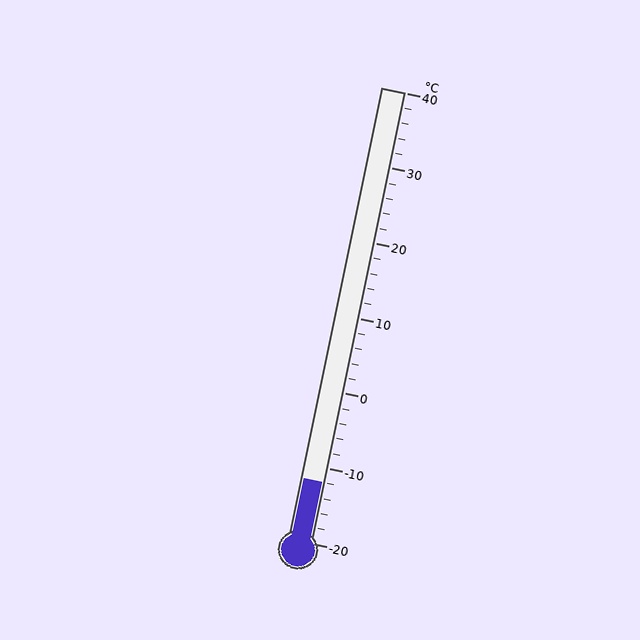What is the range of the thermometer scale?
The thermometer scale ranges from -20°C to 40°C.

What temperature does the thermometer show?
The thermometer shows approximately -12°C.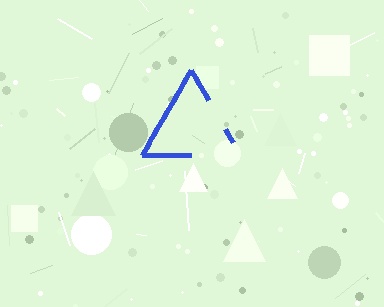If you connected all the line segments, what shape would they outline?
They would outline a triangle.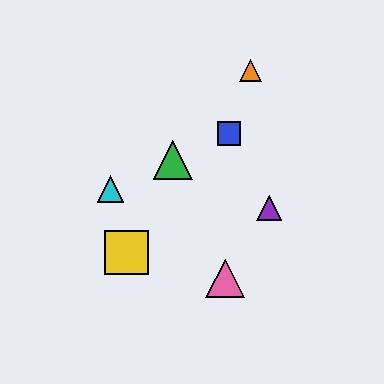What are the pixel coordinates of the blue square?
The blue square is at (229, 134).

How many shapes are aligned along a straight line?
4 shapes (the red triangle, the blue square, the green triangle, the cyan triangle) are aligned along a straight line.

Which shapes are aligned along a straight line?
The red triangle, the blue square, the green triangle, the cyan triangle are aligned along a straight line.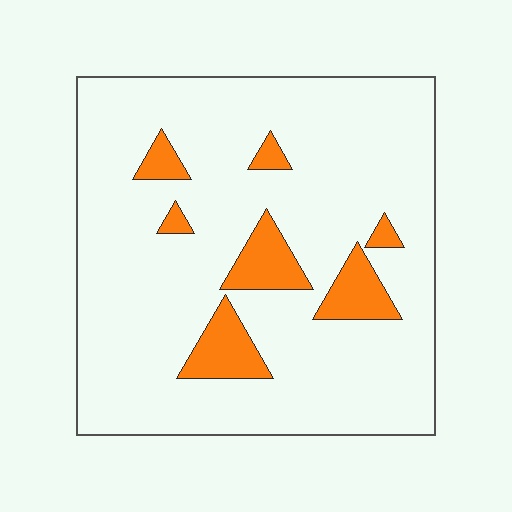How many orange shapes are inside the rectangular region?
7.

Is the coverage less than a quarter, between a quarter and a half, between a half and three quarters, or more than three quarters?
Less than a quarter.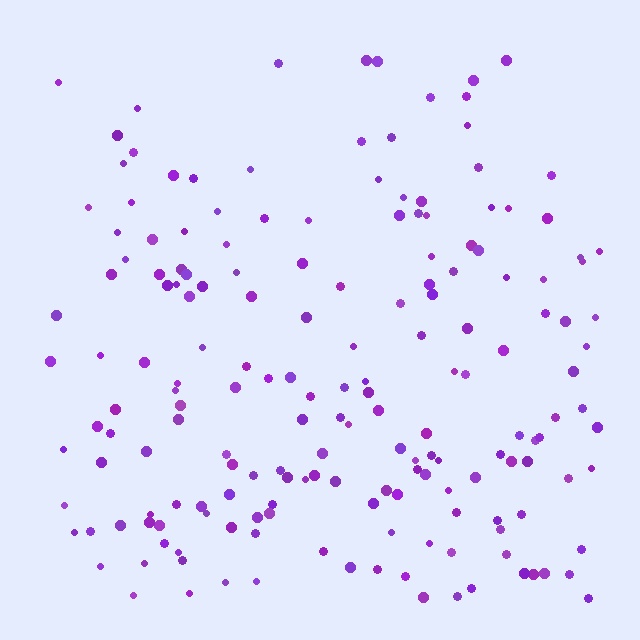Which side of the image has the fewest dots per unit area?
The top.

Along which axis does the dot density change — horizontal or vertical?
Vertical.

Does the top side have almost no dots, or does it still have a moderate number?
Still a moderate number, just noticeably fewer than the bottom.